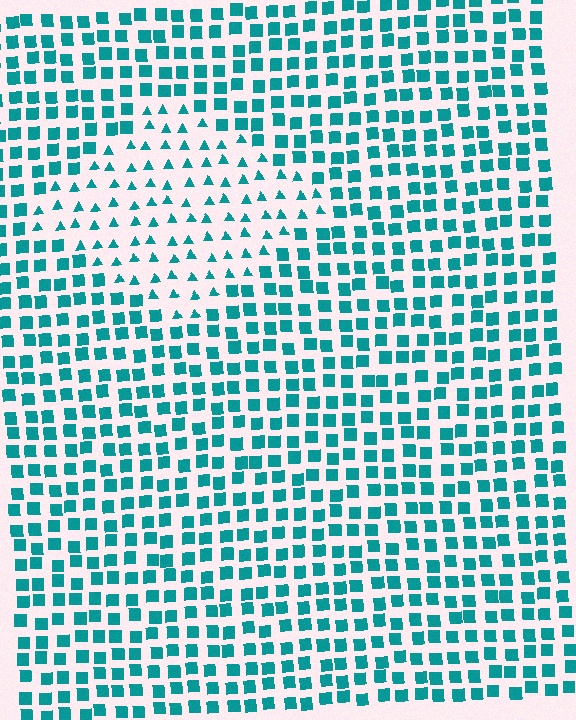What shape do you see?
I see a diamond.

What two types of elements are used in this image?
The image uses triangles inside the diamond region and squares outside it.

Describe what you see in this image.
The image is filled with small teal elements arranged in a uniform grid. A diamond-shaped region contains triangles, while the surrounding area contains squares. The boundary is defined purely by the change in element shape.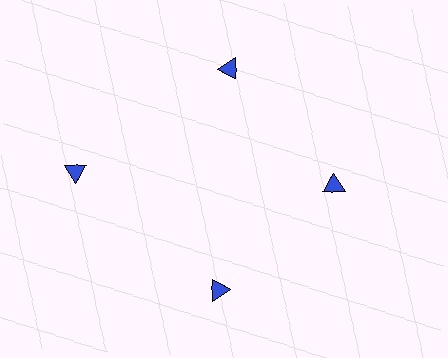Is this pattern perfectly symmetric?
No. The 4 blue triangles are arranged in a ring, but one element near the 9 o'clock position is pushed outward from the center, breaking the 4-fold rotational symmetry.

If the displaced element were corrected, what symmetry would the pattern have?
It would have 4-fold rotational symmetry — the pattern would map onto itself every 90 degrees.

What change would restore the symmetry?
The symmetry would be restored by moving it inward, back onto the ring so that all 4 triangles sit at equal angles and equal distance from the center.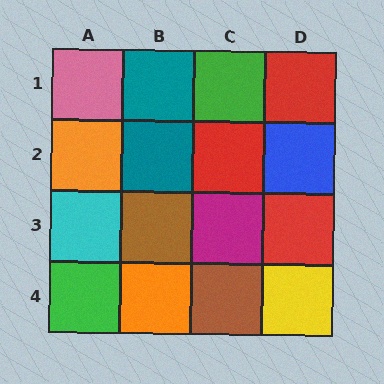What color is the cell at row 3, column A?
Cyan.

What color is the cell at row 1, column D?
Red.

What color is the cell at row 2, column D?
Blue.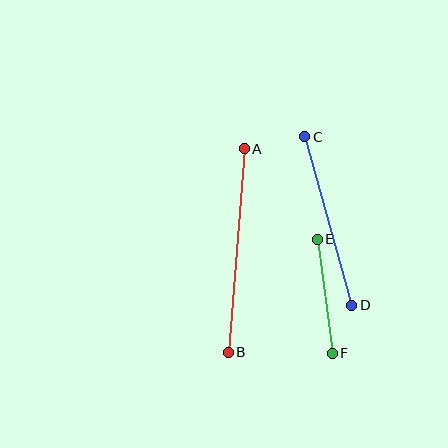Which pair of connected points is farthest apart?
Points A and B are farthest apart.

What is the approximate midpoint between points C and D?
The midpoint is at approximately (328, 221) pixels.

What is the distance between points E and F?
The distance is approximately 115 pixels.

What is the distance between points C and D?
The distance is approximately 175 pixels.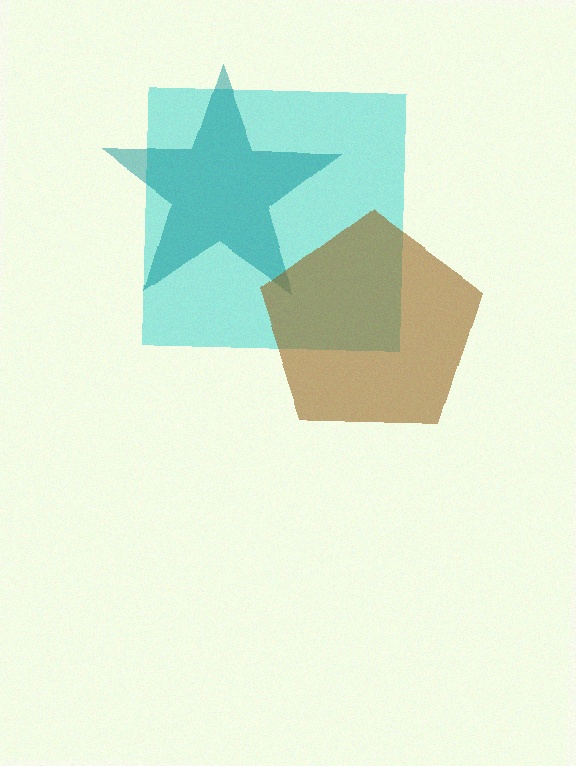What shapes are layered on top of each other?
The layered shapes are: a cyan square, a teal star, a brown pentagon.